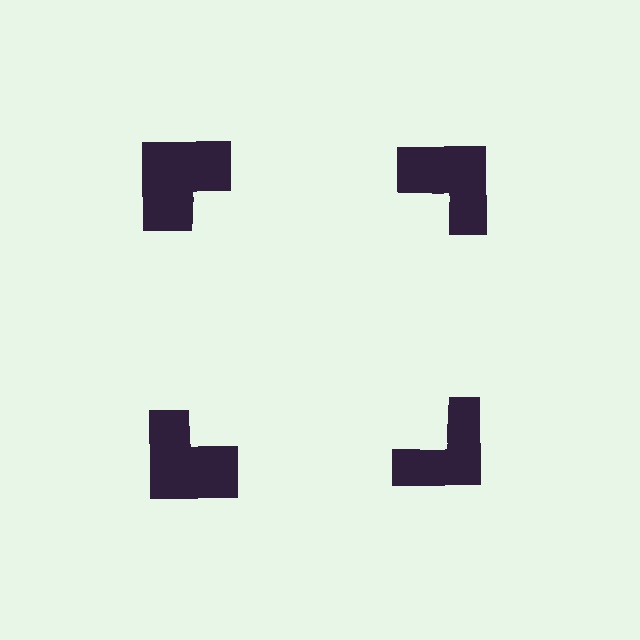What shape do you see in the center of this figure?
An illusory square — its edges are inferred from the aligned wedge cuts in the notched squares, not physically drawn.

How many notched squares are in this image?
There are 4 — one at each vertex of the illusory square.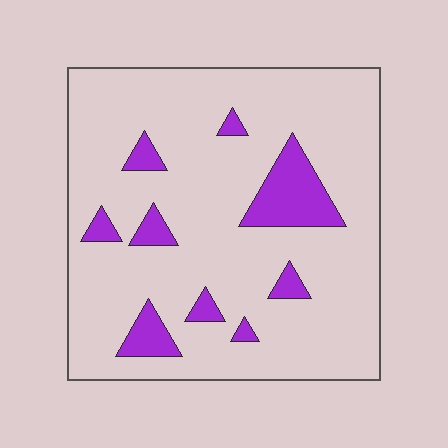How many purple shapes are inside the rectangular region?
9.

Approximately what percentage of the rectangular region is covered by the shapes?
Approximately 15%.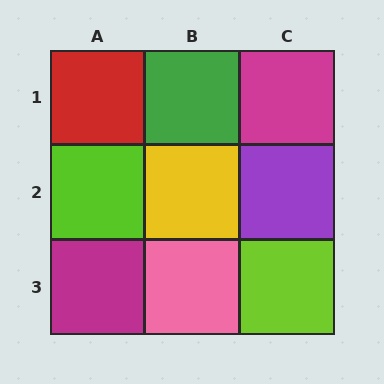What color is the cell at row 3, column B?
Pink.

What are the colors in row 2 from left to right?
Lime, yellow, purple.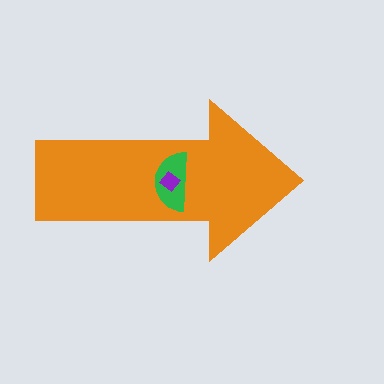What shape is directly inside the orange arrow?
The green semicircle.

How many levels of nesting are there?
3.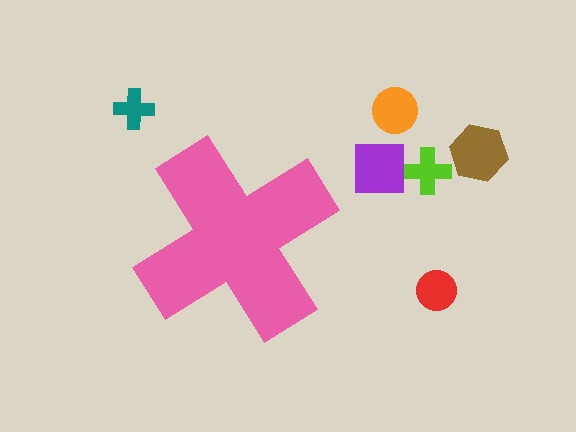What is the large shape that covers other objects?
A pink cross.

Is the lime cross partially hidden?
No, the lime cross is fully visible.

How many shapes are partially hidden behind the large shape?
0 shapes are partially hidden.